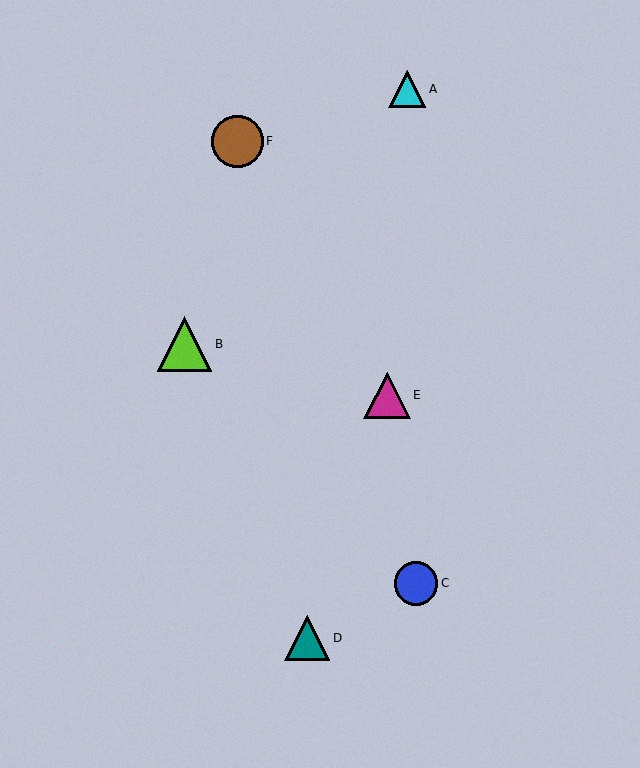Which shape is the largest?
The lime triangle (labeled B) is the largest.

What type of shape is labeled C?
Shape C is a blue circle.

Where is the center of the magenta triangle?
The center of the magenta triangle is at (387, 395).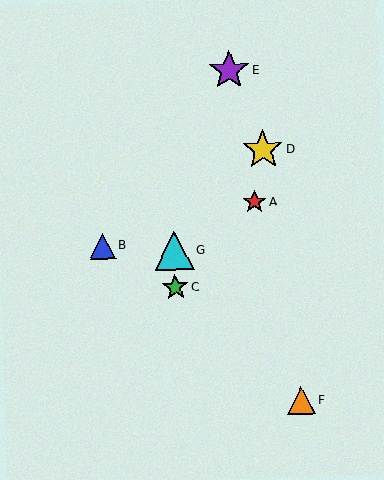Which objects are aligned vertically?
Objects C, G are aligned vertically.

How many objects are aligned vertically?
2 objects (C, G) are aligned vertically.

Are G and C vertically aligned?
Yes, both are at x≈174.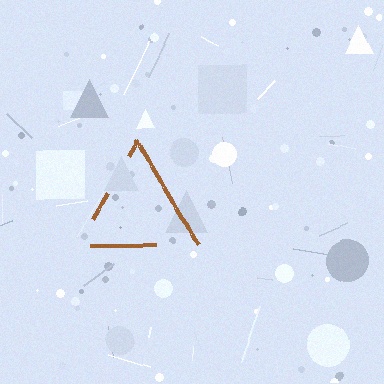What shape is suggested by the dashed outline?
The dashed outline suggests a triangle.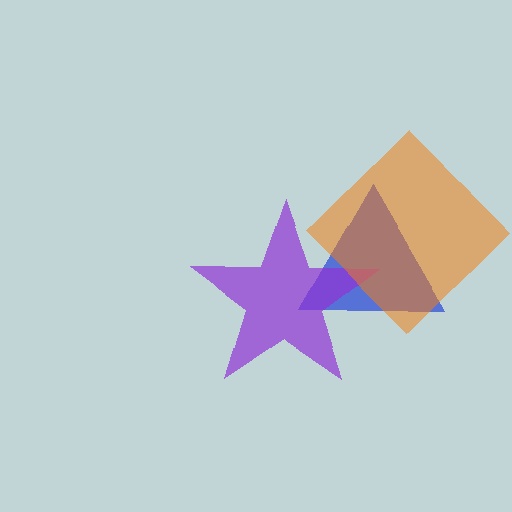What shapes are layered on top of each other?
The layered shapes are: a blue triangle, a purple star, an orange diamond.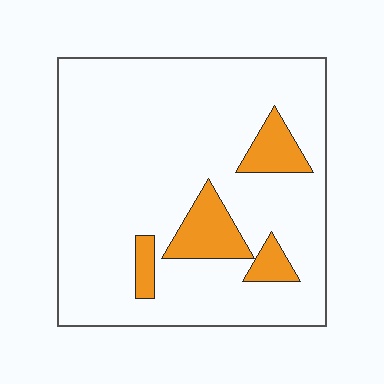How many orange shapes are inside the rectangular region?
4.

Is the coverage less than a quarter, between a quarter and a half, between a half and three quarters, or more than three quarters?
Less than a quarter.